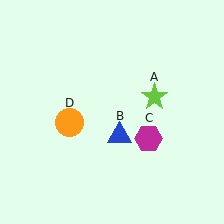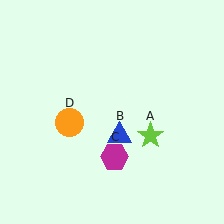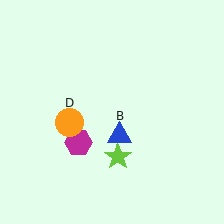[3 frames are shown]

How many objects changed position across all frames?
2 objects changed position: lime star (object A), magenta hexagon (object C).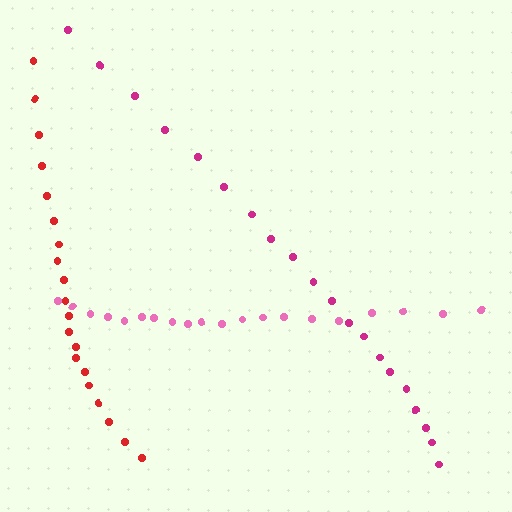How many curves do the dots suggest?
There are 3 distinct paths.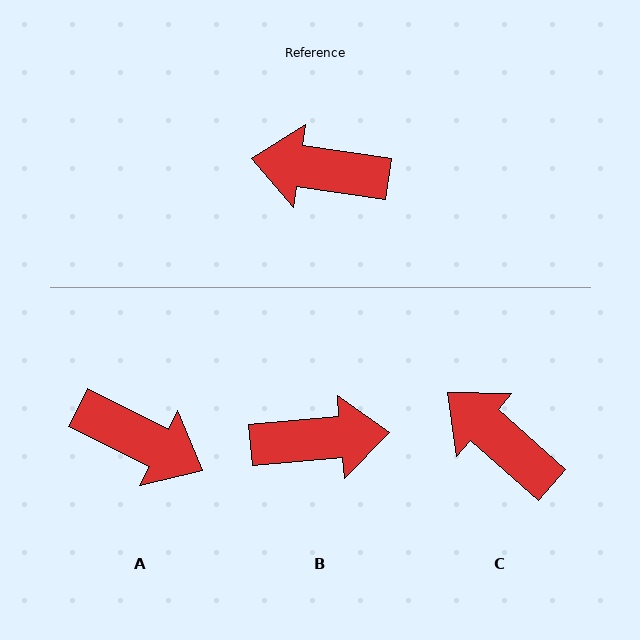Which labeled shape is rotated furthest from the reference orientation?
B, about 167 degrees away.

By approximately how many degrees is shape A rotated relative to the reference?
Approximately 161 degrees counter-clockwise.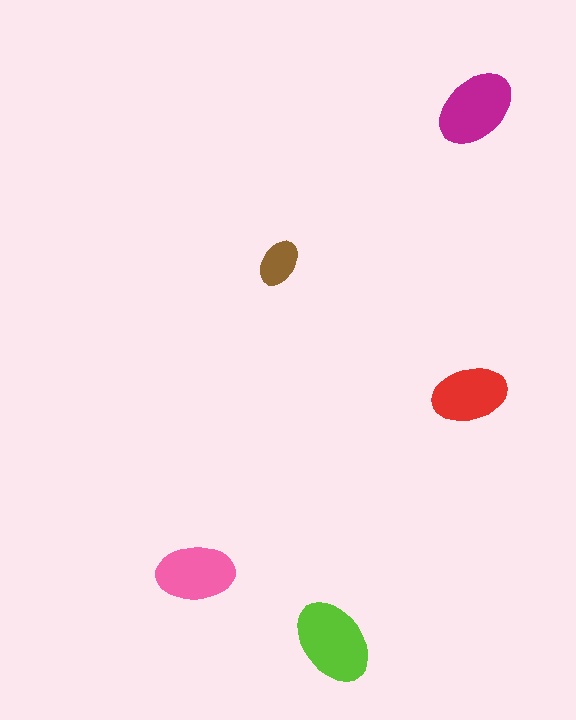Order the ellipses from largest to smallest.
the lime one, the magenta one, the pink one, the red one, the brown one.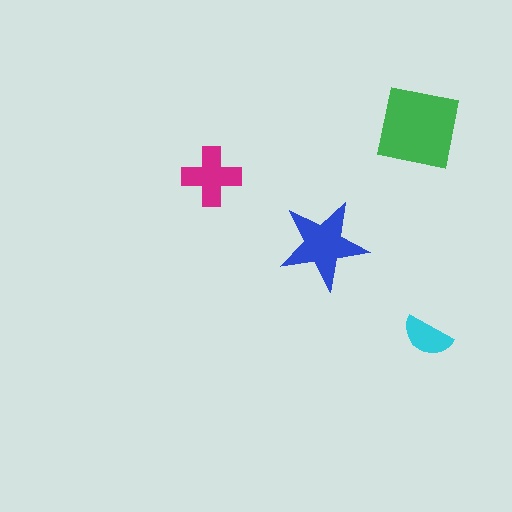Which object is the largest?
The green square.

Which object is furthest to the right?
The cyan semicircle is rightmost.